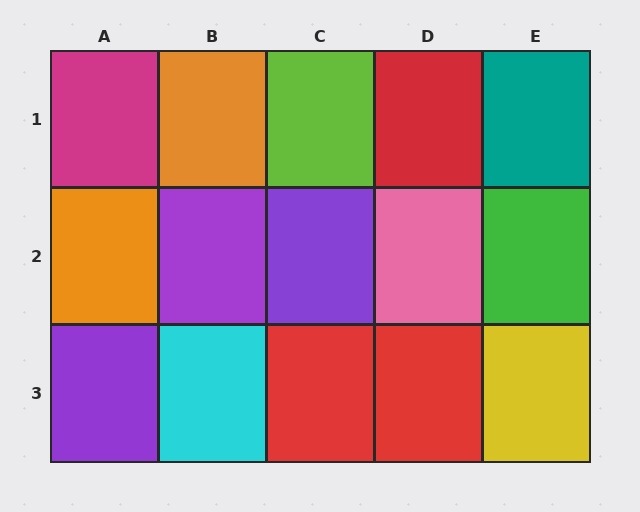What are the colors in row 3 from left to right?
Purple, cyan, red, red, yellow.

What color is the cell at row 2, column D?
Pink.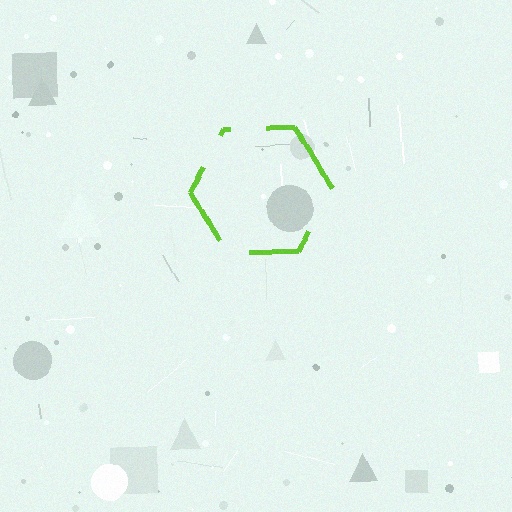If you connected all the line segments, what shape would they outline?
They would outline a hexagon.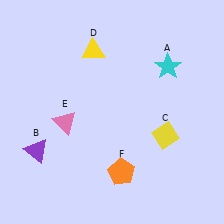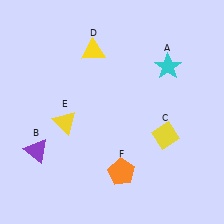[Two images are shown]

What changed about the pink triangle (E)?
In Image 1, E is pink. In Image 2, it changed to yellow.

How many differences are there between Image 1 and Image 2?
There is 1 difference between the two images.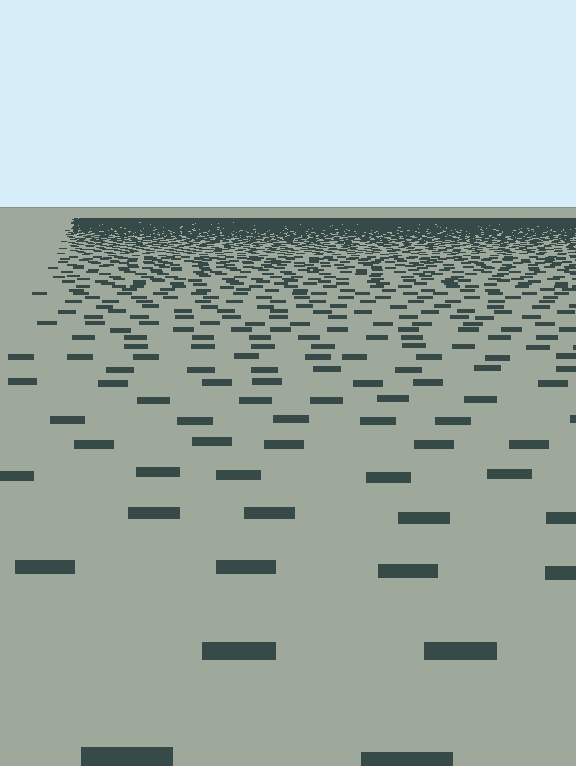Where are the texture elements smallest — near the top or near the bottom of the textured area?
Near the top.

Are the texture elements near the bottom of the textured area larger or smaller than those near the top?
Larger. Near the bottom, elements are closer to the viewer and appear at a bigger on-screen size.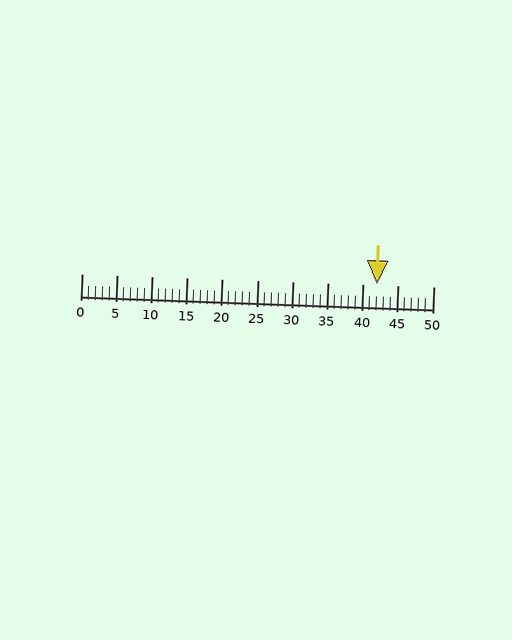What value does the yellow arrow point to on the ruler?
The yellow arrow points to approximately 42.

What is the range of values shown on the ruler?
The ruler shows values from 0 to 50.